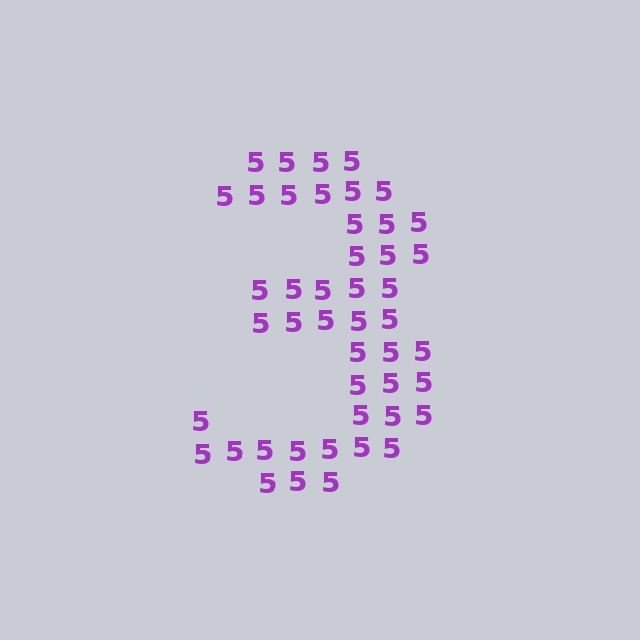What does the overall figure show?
The overall figure shows the digit 3.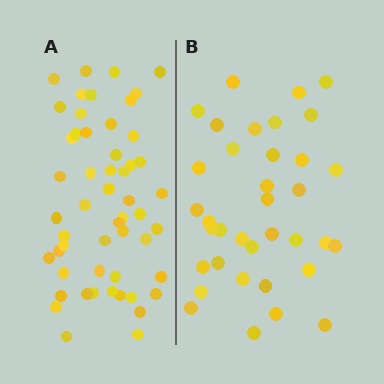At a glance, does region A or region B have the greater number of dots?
Region A (the left region) has more dots.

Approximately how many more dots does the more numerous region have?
Region A has approximately 15 more dots than region B.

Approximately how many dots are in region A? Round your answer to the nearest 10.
About 50 dots. (The exact count is 53, which rounds to 50.)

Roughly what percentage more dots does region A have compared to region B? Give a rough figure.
About 45% more.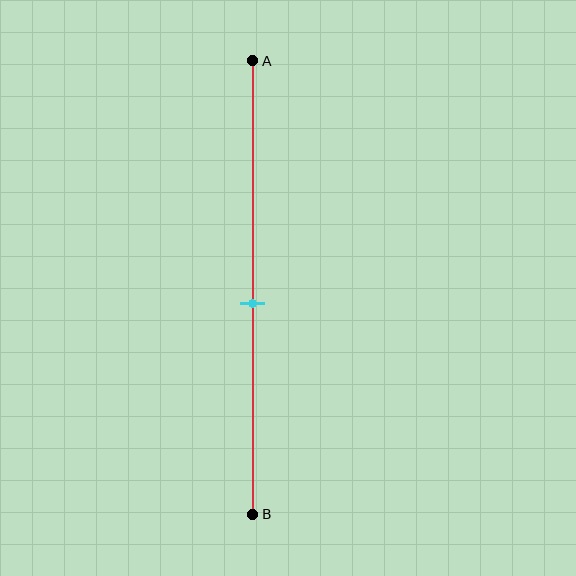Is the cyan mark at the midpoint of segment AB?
No, the mark is at about 55% from A, not at the 50% midpoint.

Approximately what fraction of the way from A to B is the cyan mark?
The cyan mark is approximately 55% of the way from A to B.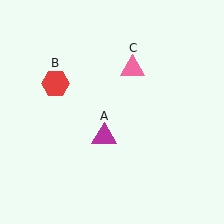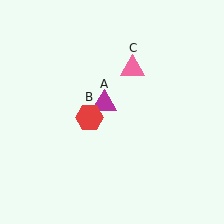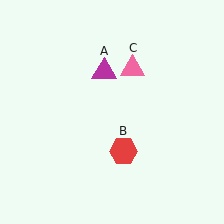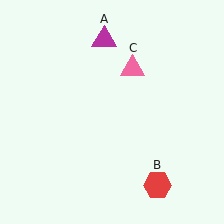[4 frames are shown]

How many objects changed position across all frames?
2 objects changed position: magenta triangle (object A), red hexagon (object B).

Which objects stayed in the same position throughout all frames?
Pink triangle (object C) remained stationary.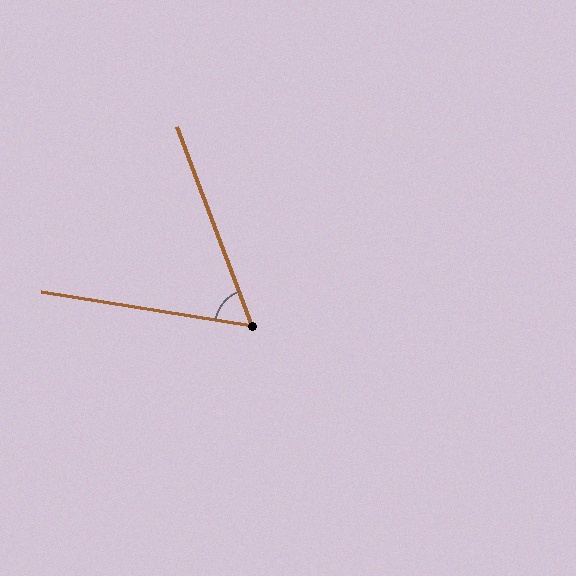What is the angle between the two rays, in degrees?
Approximately 60 degrees.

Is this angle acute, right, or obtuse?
It is acute.